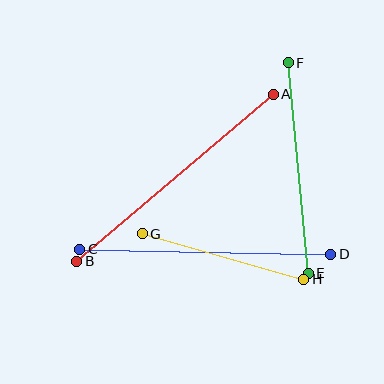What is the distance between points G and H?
The distance is approximately 168 pixels.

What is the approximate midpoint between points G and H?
The midpoint is at approximately (223, 257) pixels.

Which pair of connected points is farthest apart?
Points A and B are farthest apart.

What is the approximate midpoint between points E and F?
The midpoint is at approximately (298, 168) pixels.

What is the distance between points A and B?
The distance is approximately 258 pixels.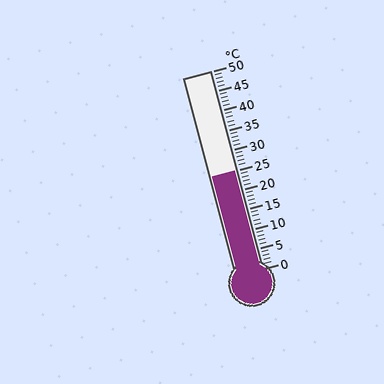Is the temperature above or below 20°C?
The temperature is above 20°C.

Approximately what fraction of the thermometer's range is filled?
The thermometer is filled to approximately 50% of its range.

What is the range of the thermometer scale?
The thermometer scale ranges from 0°C to 50°C.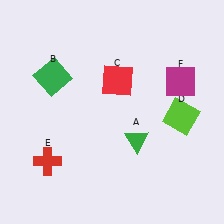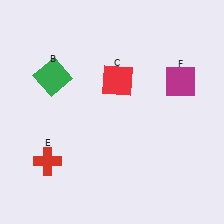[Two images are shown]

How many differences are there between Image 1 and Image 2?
There are 2 differences between the two images.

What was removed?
The green triangle (A), the lime square (D) were removed in Image 2.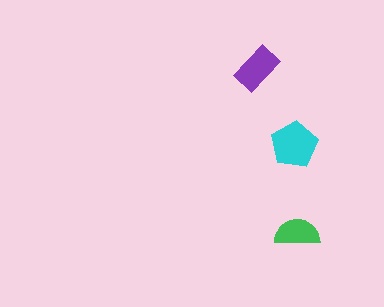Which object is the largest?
The cyan pentagon.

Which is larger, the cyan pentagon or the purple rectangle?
The cyan pentagon.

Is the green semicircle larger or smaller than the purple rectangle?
Smaller.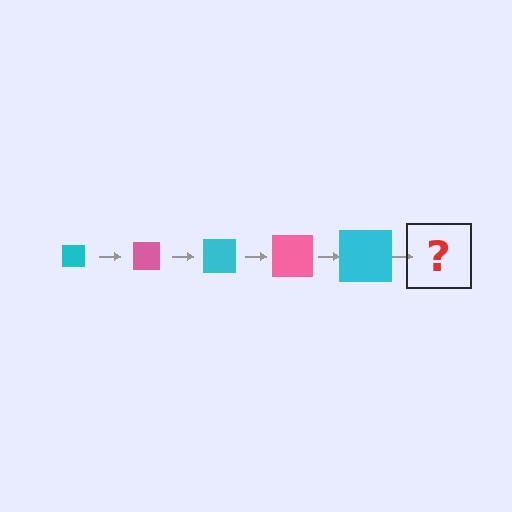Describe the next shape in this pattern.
It should be a pink square, larger than the previous one.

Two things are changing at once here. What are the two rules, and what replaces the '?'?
The two rules are that the square grows larger each step and the color cycles through cyan and pink. The '?' should be a pink square, larger than the previous one.